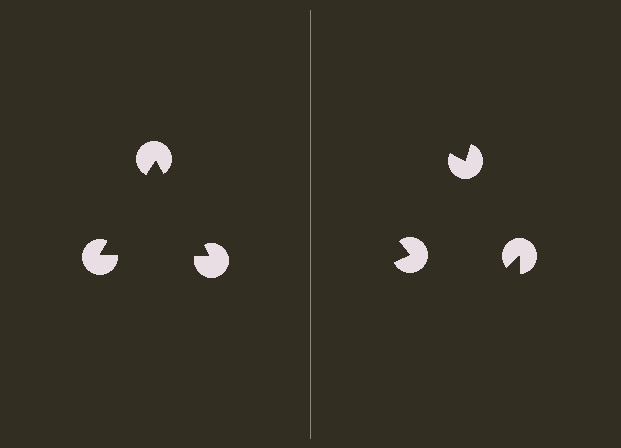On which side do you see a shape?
An illusory triangle appears on the left side. On the right side the wedge cuts are rotated, so no coherent shape forms.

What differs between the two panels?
The pac-man discs are positioned identically on both sides; only the wedge orientations differ. On the left they align to a triangle; on the right they are misaligned.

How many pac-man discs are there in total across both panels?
6 — 3 on each side.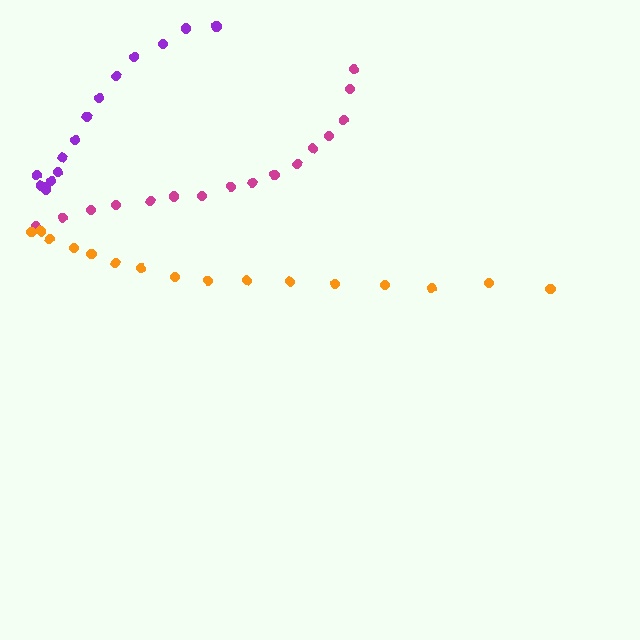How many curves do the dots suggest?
There are 3 distinct paths.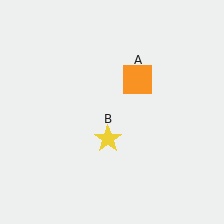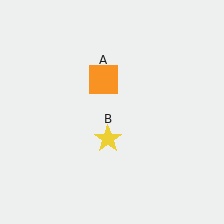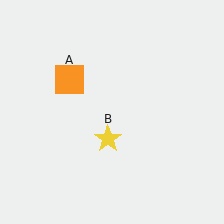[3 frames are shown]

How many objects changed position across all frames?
1 object changed position: orange square (object A).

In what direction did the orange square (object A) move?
The orange square (object A) moved left.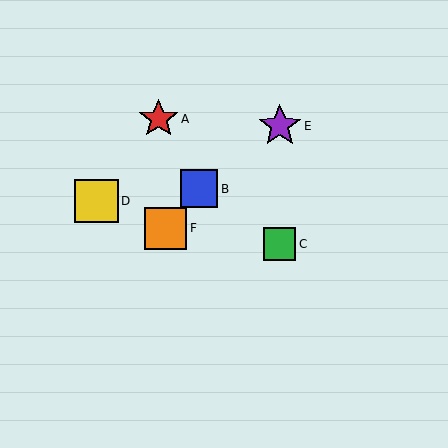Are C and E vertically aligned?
Yes, both are at x≈280.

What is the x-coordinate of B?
Object B is at x≈199.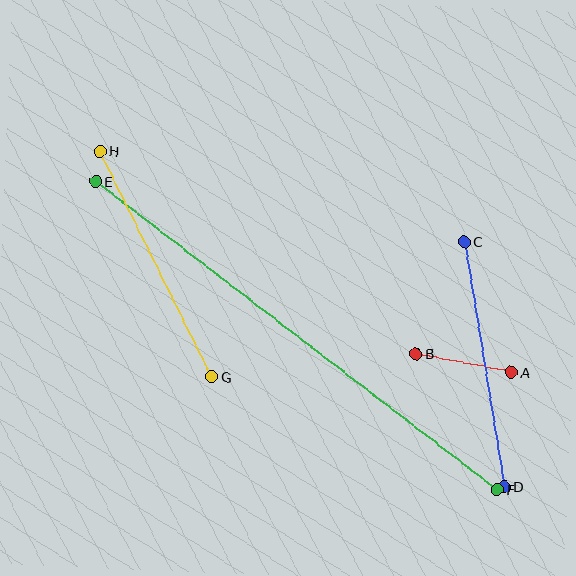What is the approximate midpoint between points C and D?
The midpoint is at approximately (484, 364) pixels.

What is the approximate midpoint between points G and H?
The midpoint is at approximately (156, 264) pixels.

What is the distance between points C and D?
The distance is approximately 248 pixels.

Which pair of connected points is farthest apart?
Points E and F are farthest apart.